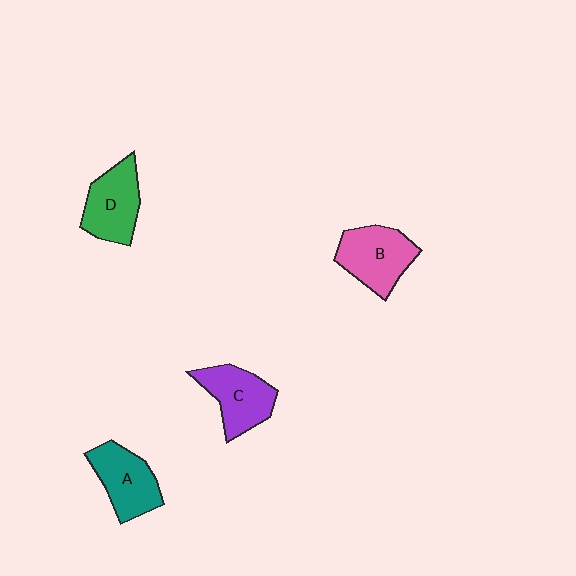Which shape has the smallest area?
Shape A (teal).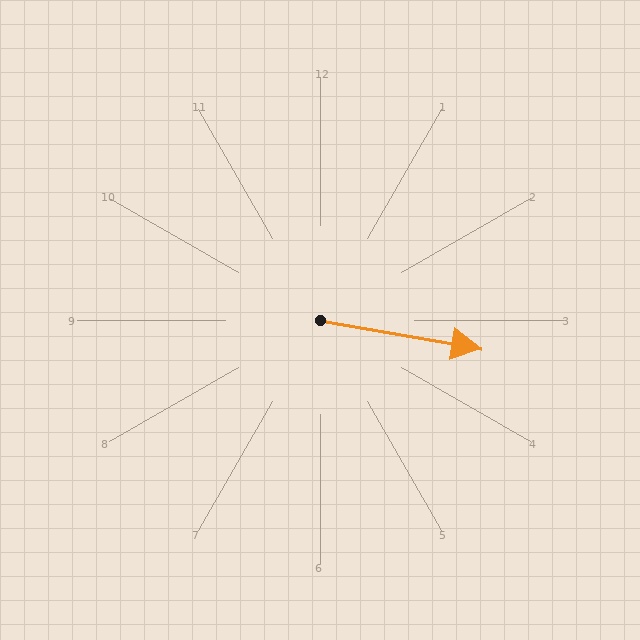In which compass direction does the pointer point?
East.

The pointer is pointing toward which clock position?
Roughly 3 o'clock.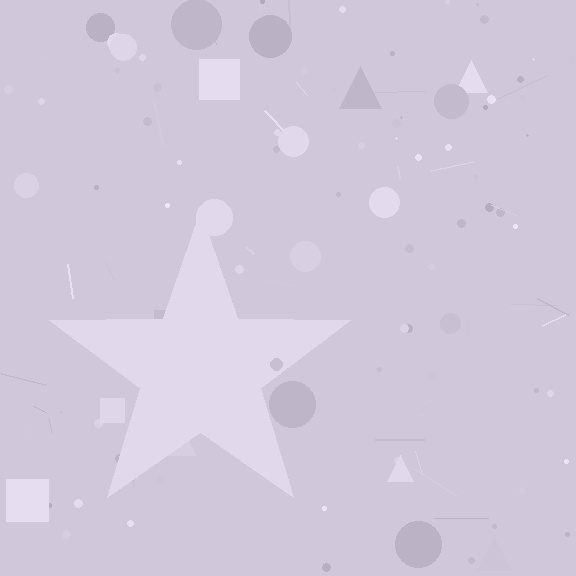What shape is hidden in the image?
A star is hidden in the image.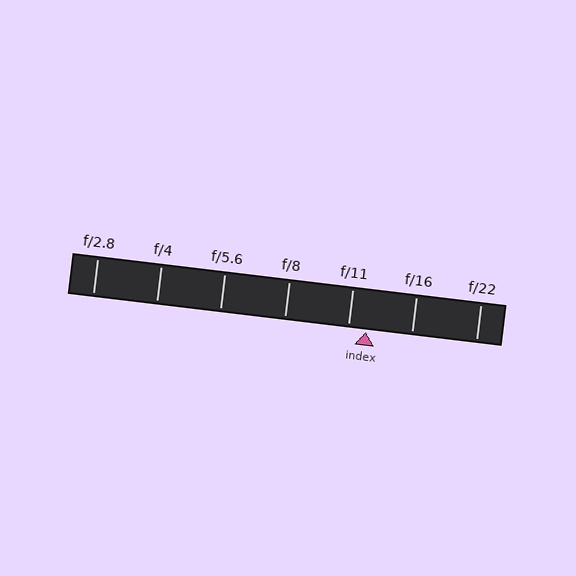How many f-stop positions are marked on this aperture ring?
There are 7 f-stop positions marked.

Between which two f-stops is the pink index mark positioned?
The index mark is between f/11 and f/16.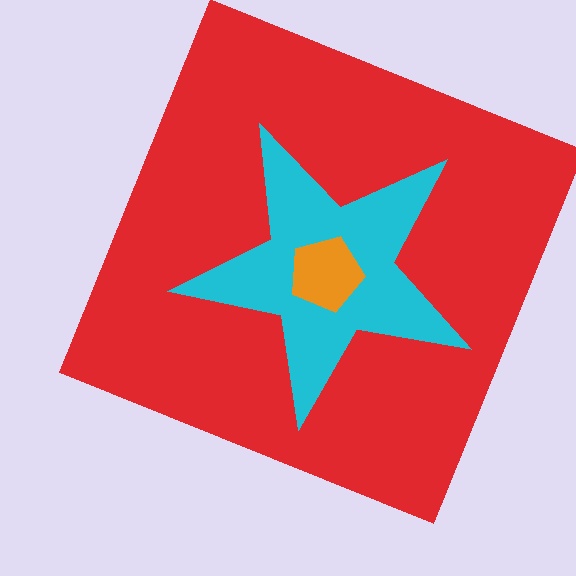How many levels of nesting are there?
3.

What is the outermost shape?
The red square.